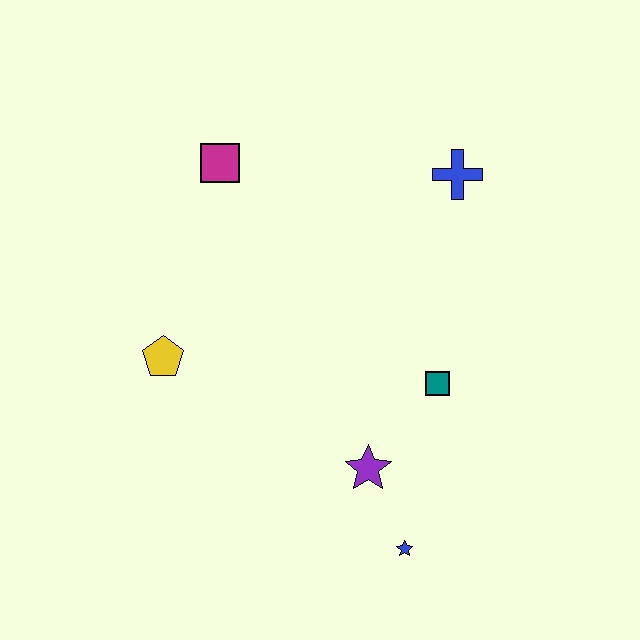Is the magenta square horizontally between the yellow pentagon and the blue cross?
Yes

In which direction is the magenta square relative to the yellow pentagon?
The magenta square is above the yellow pentagon.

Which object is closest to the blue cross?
The teal square is closest to the blue cross.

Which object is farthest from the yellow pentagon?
The blue cross is farthest from the yellow pentagon.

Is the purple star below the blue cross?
Yes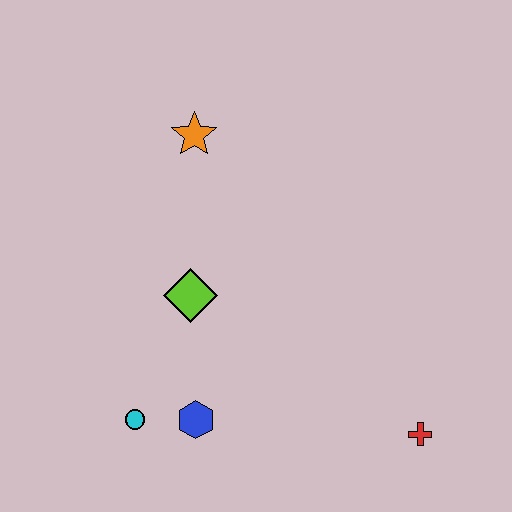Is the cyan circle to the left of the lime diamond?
Yes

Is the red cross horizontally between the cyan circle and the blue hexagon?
No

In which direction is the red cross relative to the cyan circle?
The red cross is to the right of the cyan circle.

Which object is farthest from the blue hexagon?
The orange star is farthest from the blue hexagon.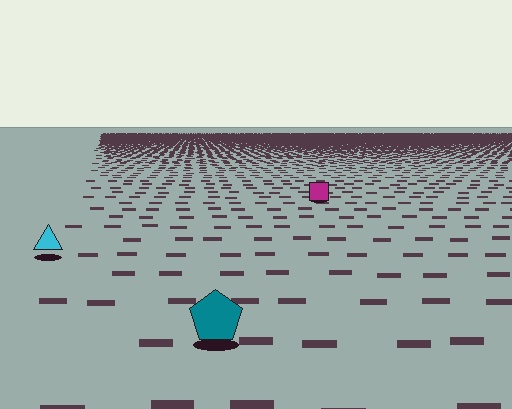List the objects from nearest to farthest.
From nearest to farthest: the teal pentagon, the cyan triangle, the magenta square.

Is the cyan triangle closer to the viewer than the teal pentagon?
No. The teal pentagon is closer — you can tell from the texture gradient: the ground texture is coarser near it.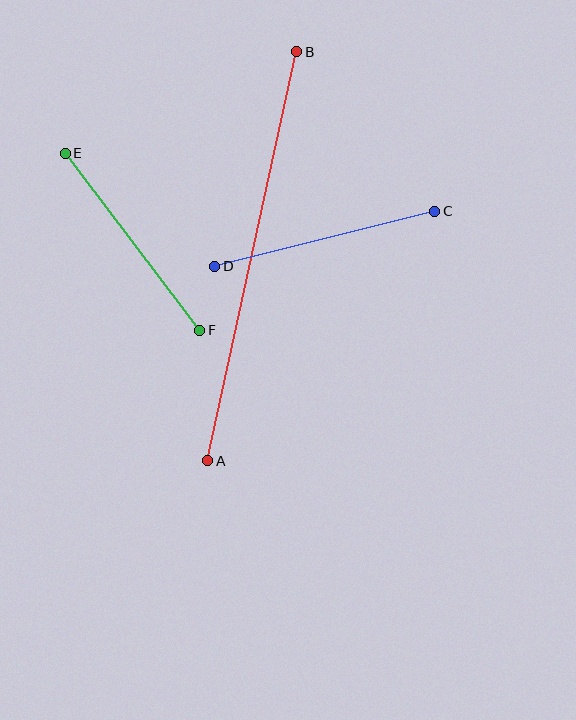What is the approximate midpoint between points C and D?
The midpoint is at approximately (325, 239) pixels.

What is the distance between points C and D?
The distance is approximately 227 pixels.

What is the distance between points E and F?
The distance is approximately 222 pixels.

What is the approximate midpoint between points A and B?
The midpoint is at approximately (252, 256) pixels.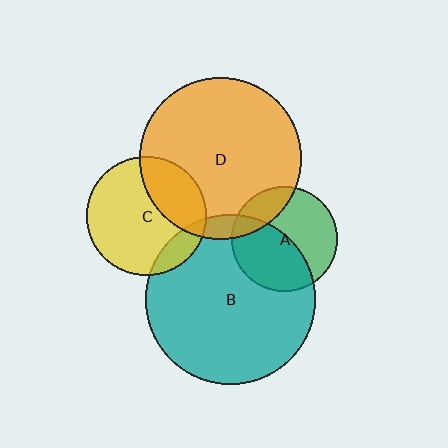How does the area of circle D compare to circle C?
Approximately 1.8 times.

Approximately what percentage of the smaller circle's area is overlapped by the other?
Approximately 15%.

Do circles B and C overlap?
Yes.